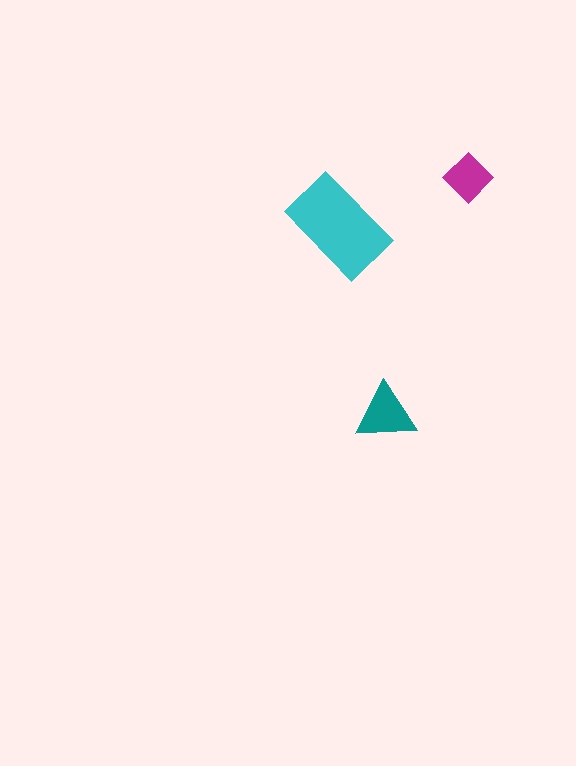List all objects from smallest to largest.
The magenta diamond, the teal triangle, the cyan rectangle.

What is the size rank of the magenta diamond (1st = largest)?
3rd.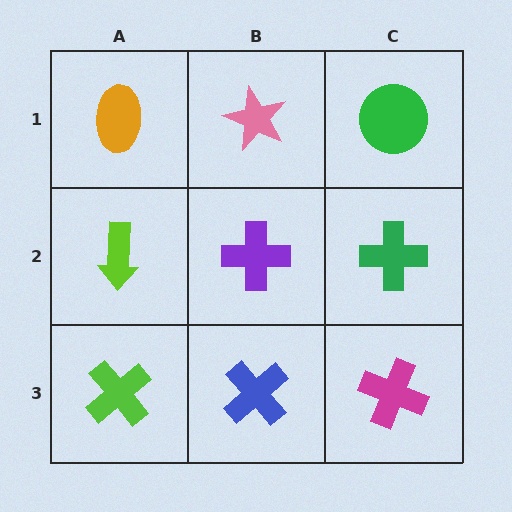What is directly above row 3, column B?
A purple cross.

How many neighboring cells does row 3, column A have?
2.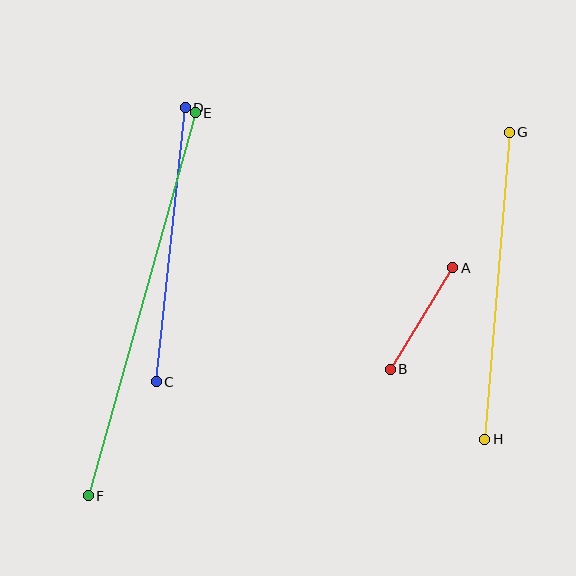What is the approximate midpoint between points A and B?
The midpoint is at approximately (421, 318) pixels.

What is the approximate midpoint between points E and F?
The midpoint is at approximately (142, 304) pixels.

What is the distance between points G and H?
The distance is approximately 308 pixels.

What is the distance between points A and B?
The distance is approximately 119 pixels.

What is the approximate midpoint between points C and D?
The midpoint is at approximately (171, 245) pixels.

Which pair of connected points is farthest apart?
Points E and F are farthest apart.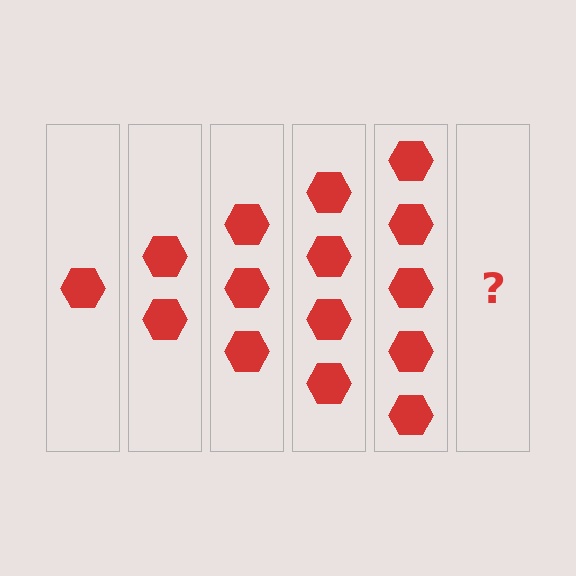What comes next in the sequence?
The next element should be 6 hexagons.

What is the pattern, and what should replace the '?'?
The pattern is that each step adds one more hexagon. The '?' should be 6 hexagons.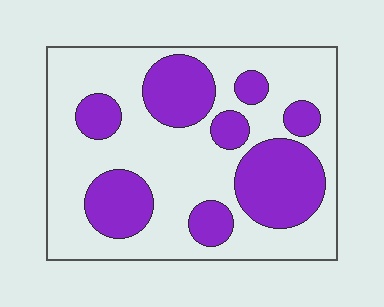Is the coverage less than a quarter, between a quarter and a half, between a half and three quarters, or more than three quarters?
Between a quarter and a half.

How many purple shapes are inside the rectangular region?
8.